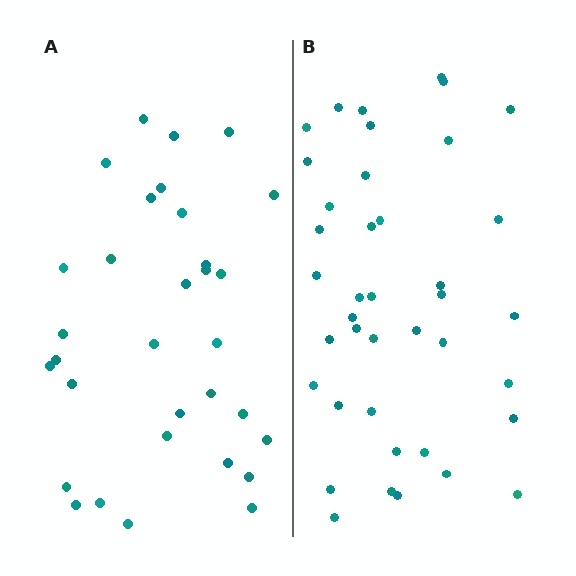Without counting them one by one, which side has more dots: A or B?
Region B (the right region) has more dots.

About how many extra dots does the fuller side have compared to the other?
Region B has roughly 8 or so more dots than region A.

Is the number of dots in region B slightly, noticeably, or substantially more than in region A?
Region B has noticeably more, but not dramatically so. The ratio is roughly 1.2 to 1.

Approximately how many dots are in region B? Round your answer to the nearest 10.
About 40 dots.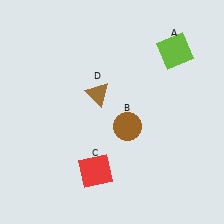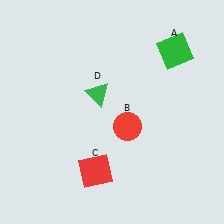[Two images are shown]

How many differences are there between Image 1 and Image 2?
There are 3 differences between the two images.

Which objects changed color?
A changed from lime to green. B changed from brown to red. D changed from brown to green.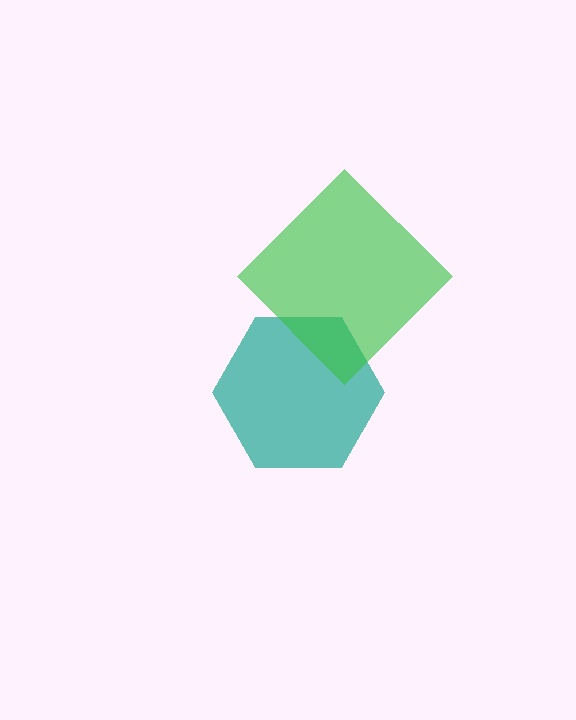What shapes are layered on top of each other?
The layered shapes are: a teal hexagon, a green diamond.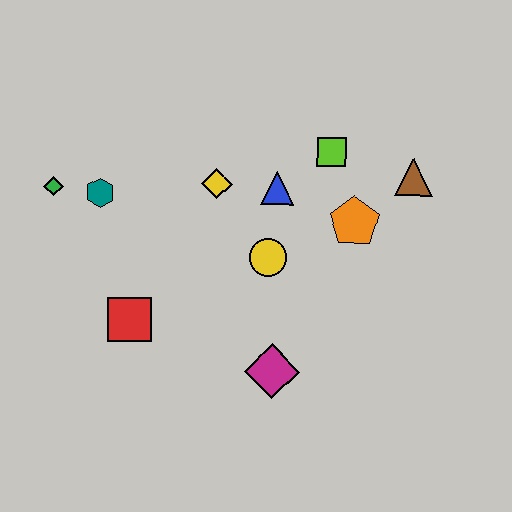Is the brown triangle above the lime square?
No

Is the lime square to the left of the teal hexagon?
No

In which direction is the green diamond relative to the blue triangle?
The green diamond is to the left of the blue triangle.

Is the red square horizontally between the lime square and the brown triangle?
No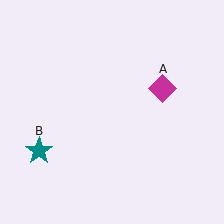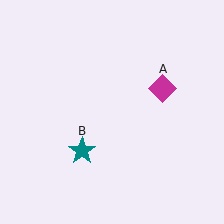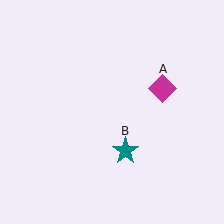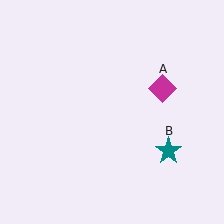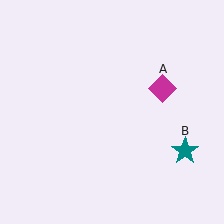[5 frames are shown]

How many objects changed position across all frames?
1 object changed position: teal star (object B).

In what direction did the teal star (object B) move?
The teal star (object B) moved right.